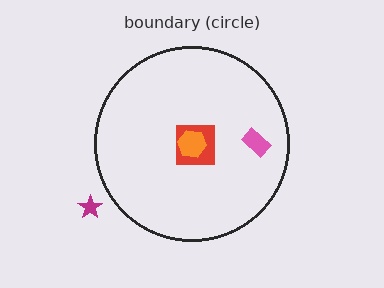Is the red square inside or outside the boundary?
Inside.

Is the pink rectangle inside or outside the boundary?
Inside.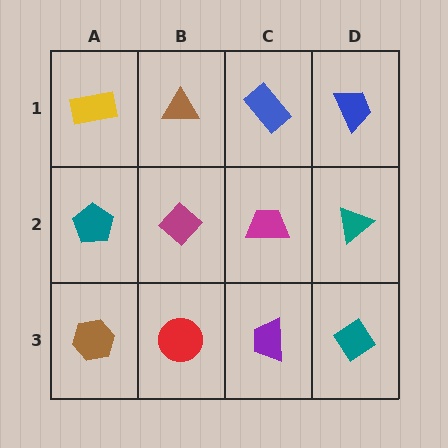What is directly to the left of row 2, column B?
A teal pentagon.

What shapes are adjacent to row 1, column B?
A magenta diamond (row 2, column B), a yellow rectangle (row 1, column A), a blue rectangle (row 1, column C).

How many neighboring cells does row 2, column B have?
4.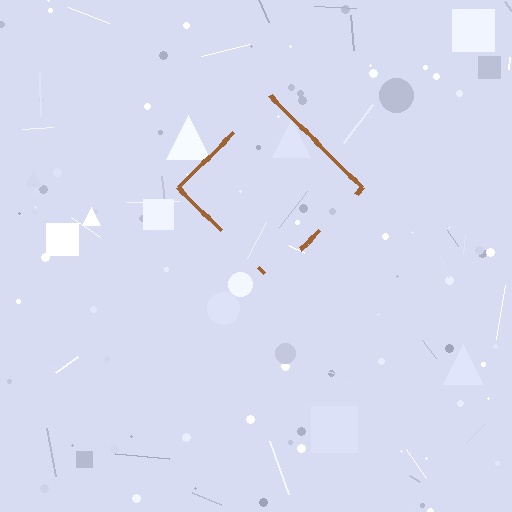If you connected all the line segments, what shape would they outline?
They would outline a diamond.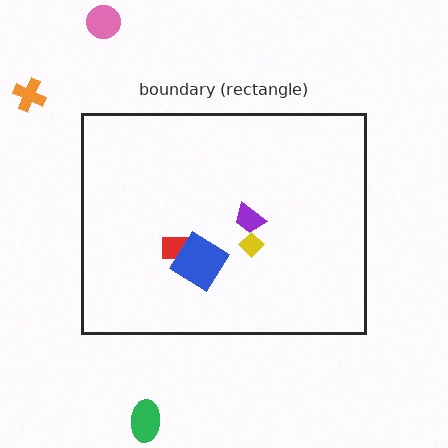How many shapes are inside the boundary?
4 inside, 3 outside.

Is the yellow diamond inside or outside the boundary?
Inside.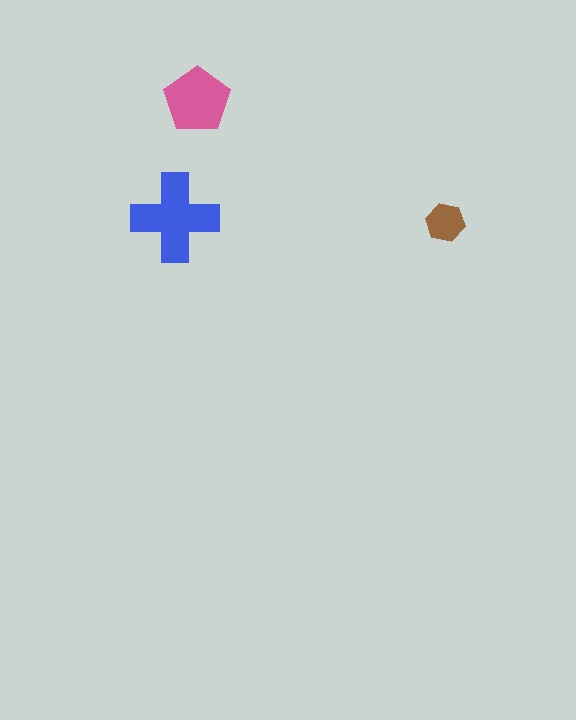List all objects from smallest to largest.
The brown hexagon, the pink pentagon, the blue cross.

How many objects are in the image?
There are 3 objects in the image.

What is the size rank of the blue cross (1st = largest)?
1st.